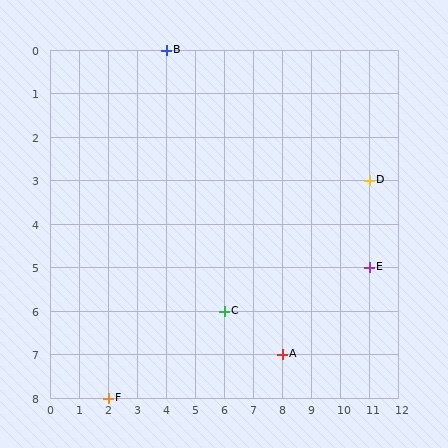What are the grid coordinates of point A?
Point A is at grid coordinates (8, 7).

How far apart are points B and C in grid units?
Points B and C are 2 columns and 6 rows apart (about 6.3 grid units diagonally).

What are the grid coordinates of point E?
Point E is at grid coordinates (11, 5).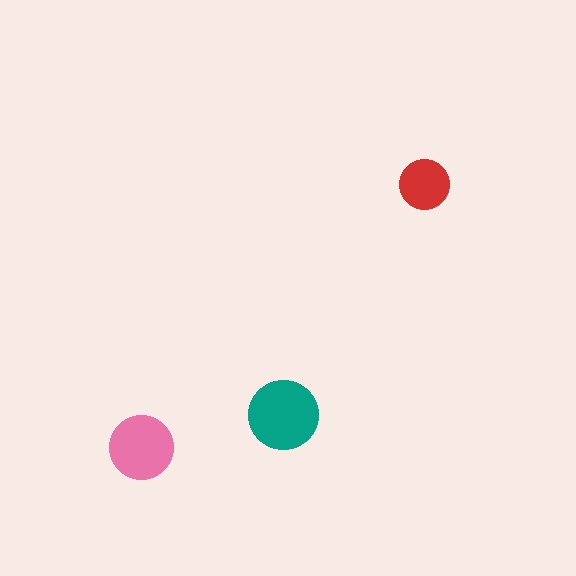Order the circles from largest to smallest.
the teal one, the pink one, the red one.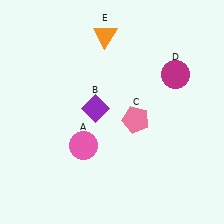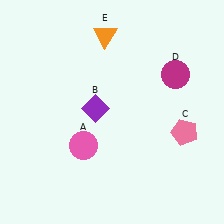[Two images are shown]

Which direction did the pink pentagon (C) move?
The pink pentagon (C) moved right.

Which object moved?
The pink pentagon (C) moved right.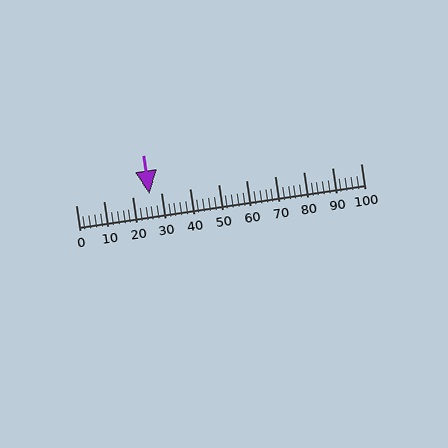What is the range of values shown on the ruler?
The ruler shows values from 0 to 100.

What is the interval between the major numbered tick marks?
The major tick marks are spaced 10 units apart.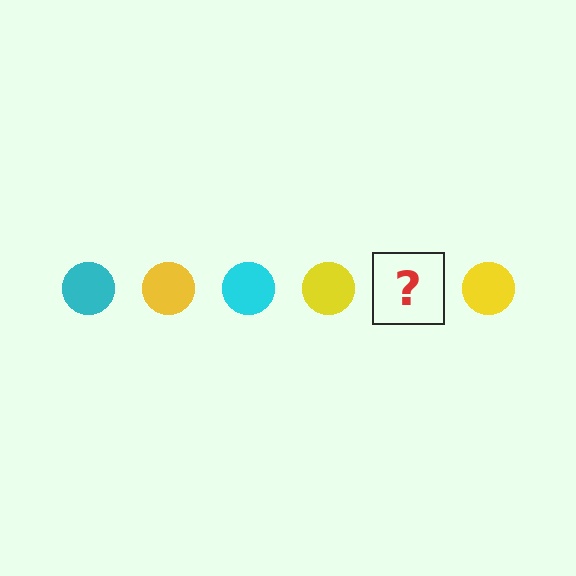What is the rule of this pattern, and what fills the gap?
The rule is that the pattern cycles through cyan, yellow circles. The gap should be filled with a cyan circle.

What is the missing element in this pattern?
The missing element is a cyan circle.